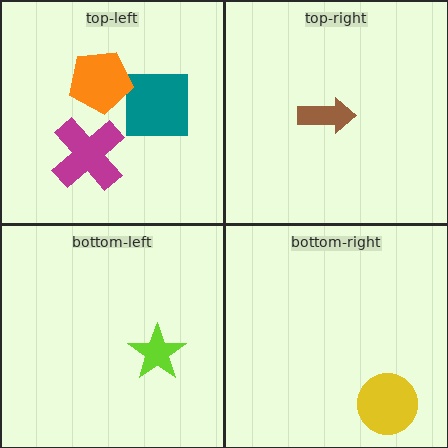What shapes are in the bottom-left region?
The lime star.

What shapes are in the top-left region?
The magenta cross, the teal square, the orange pentagon.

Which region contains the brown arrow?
The top-right region.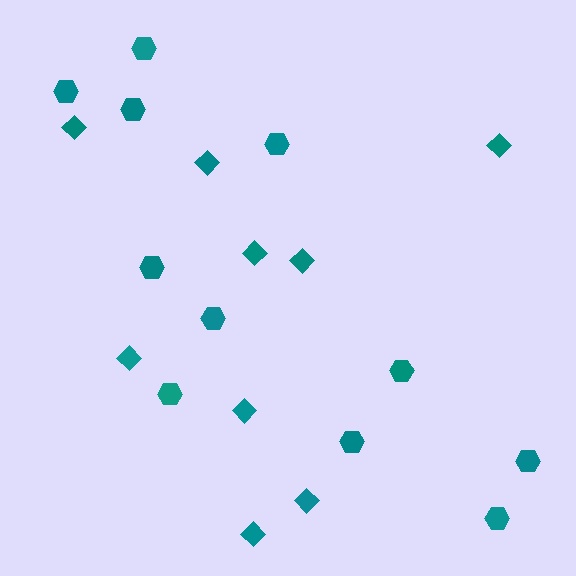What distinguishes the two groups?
There are 2 groups: one group of hexagons (11) and one group of diamonds (9).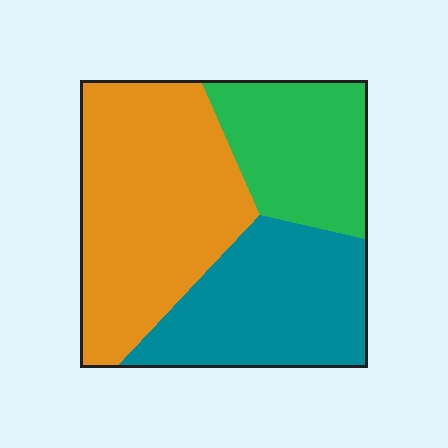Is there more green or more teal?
Teal.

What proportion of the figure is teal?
Teal takes up about one third (1/3) of the figure.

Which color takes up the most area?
Orange, at roughly 45%.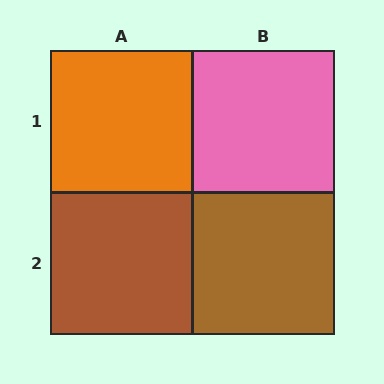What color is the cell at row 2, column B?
Brown.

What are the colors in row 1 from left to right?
Orange, pink.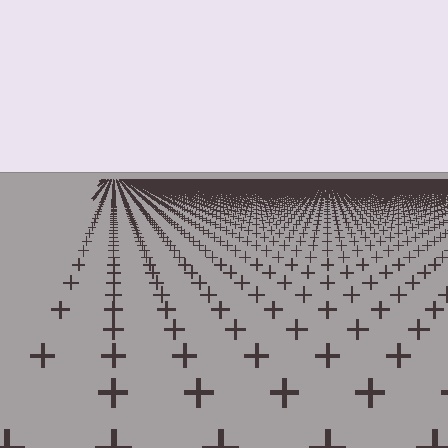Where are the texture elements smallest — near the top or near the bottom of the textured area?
Near the top.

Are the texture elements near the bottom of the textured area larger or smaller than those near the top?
Larger. Near the bottom, elements are closer to the viewer and appear at a bigger on-screen size.